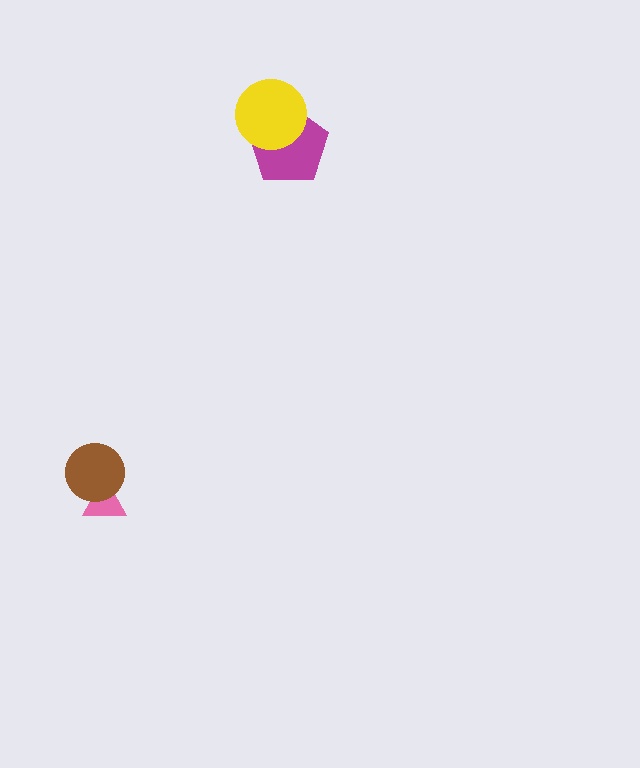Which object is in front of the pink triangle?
The brown circle is in front of the pink triangle.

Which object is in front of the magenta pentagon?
The yellow circle is in front of the magenta pentagon.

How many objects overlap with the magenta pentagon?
1 object overlaps with the magenta pentagon.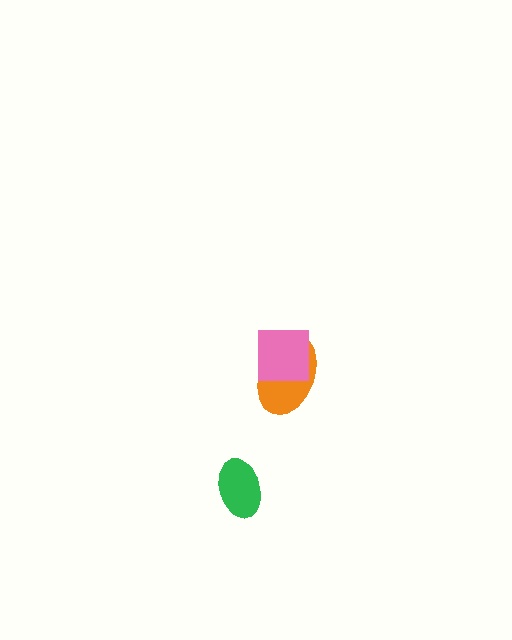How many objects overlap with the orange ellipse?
1 object overlaps with the orange ellipse.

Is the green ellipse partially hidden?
No, no other shape covers it.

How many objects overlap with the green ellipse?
0 objects overlap with the green ellipse.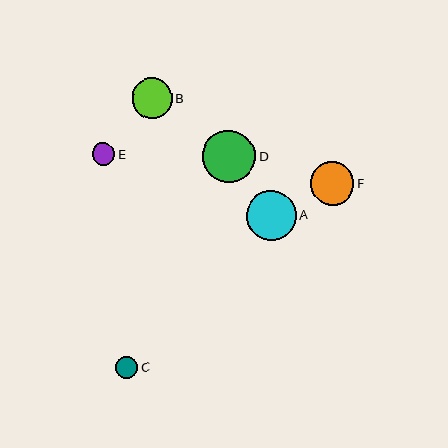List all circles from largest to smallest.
From largest to smallest: D, A, F, B, E, C.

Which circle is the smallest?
Circle C is the smallest with a size of approximately 22 pixels.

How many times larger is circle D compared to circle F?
Circle D is approximately 1.2 times the size of circle F.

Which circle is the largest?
Circle D is the largest with a size of approximately 53 pixels.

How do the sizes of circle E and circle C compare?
Circle E and circle C are approximately the same size.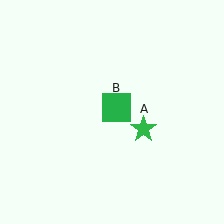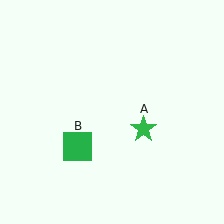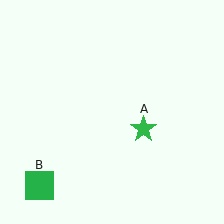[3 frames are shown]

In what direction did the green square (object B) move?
The green square (object B) moved down and to the left.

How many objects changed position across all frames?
1 object changed position: green square (object B).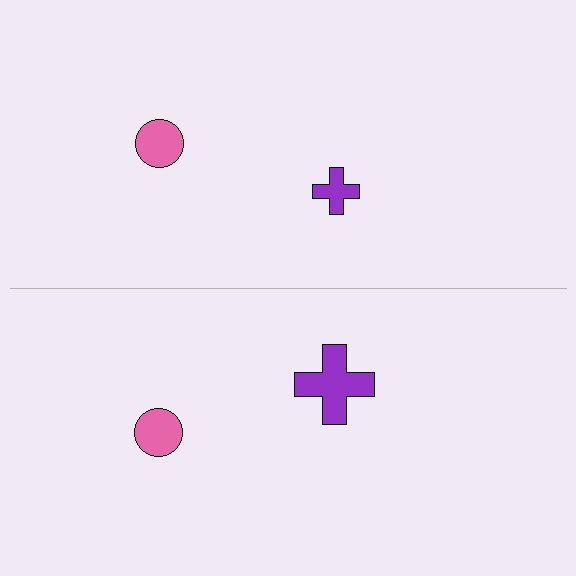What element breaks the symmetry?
The purple cross on the bottom side has a different size than its mirror counterpart.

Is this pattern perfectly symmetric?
No, the pattern is not perfectly symmetric. The purple cross on the bottom side has a different size than its mirror counterpart.